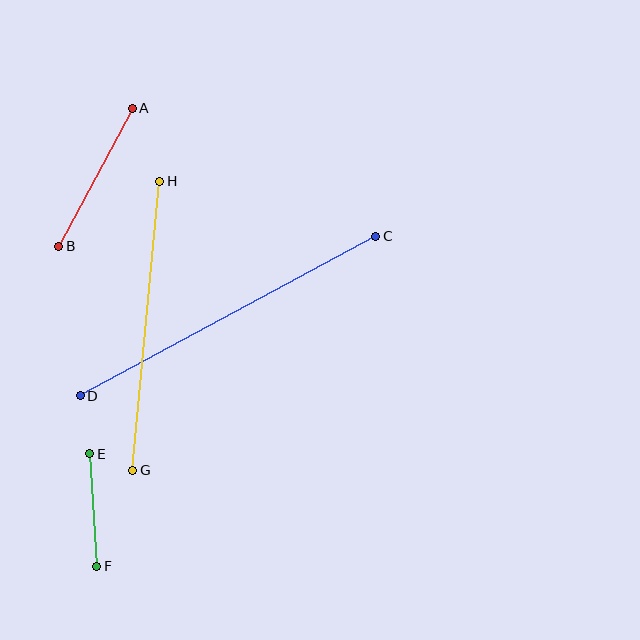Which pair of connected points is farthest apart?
Points C and D are farthest apart.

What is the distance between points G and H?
The distance is approximately 290 pixels.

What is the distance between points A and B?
The distance is approximately 156 pixels.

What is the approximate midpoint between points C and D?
The midpoint is at approximately (228, 316) pixels.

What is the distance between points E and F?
The distance is approximately 113 pixels.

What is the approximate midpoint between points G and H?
The midpoint is at approximately (146, 326) pixels.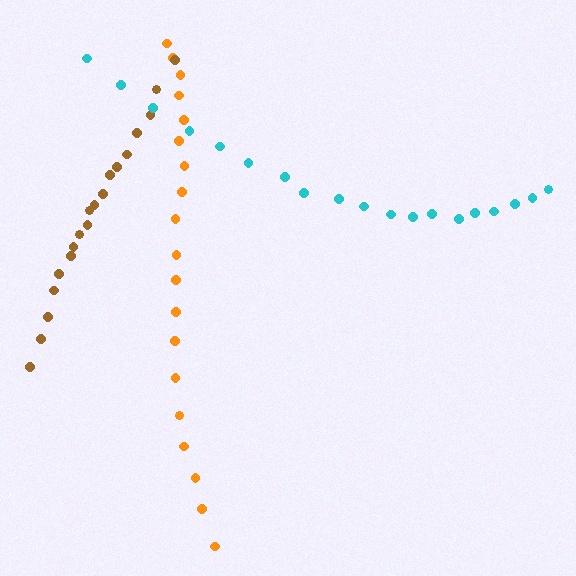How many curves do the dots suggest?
There are 3 distinct paths.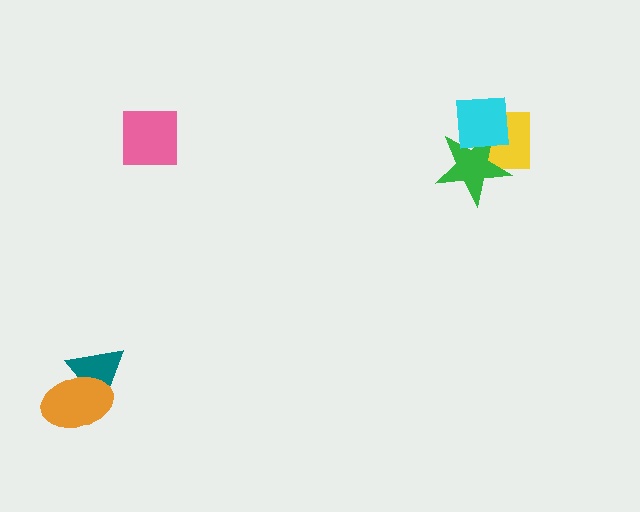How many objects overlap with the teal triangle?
1 object overlaps with the teal triangle.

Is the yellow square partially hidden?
Yes, it is partially covered by another shape.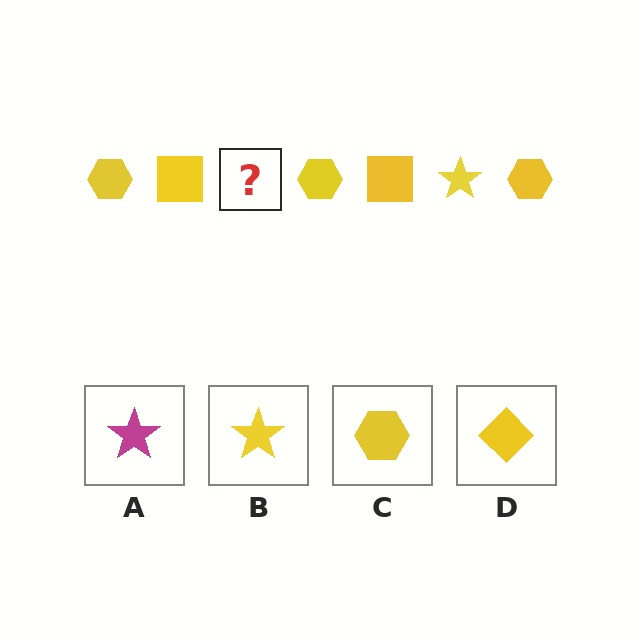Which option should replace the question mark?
Option B.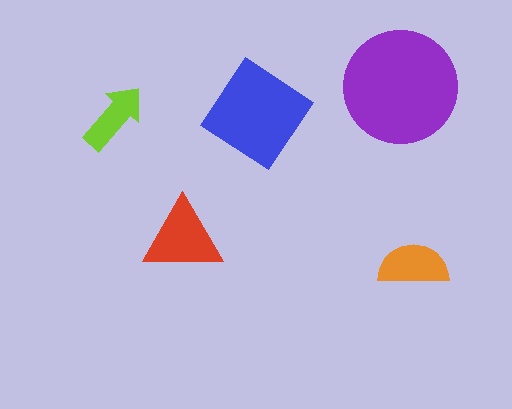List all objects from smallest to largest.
The lime arrow, the orange semicircle, the red triangle, the blue diamond, the purple circle.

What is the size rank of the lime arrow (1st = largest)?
5th.